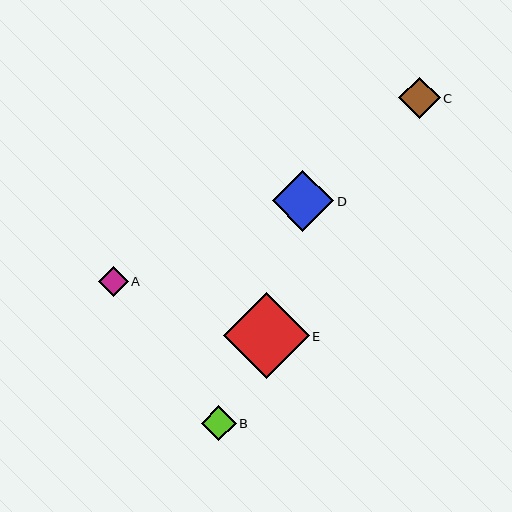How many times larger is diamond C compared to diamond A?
Diamond C is approximately 1.4 times the size of diamond A.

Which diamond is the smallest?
Diamond A is the smallest with a size of approximately 30 pixels.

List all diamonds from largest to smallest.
From largest to smallest: E, D, C, B, A.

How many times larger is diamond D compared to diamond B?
Diamond D is approximately 1.8 times the size of diamond B.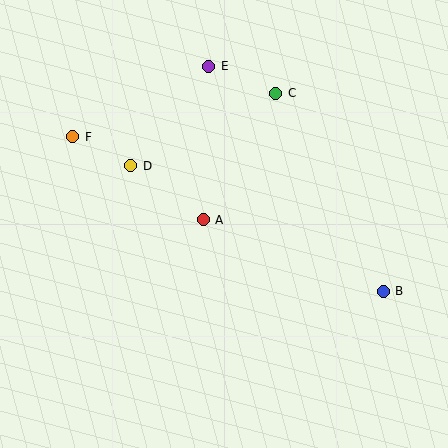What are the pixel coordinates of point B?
Point B is at (383, 291).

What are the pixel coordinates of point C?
Point C is at (276, 93).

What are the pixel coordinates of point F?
Point F is at (73, 137).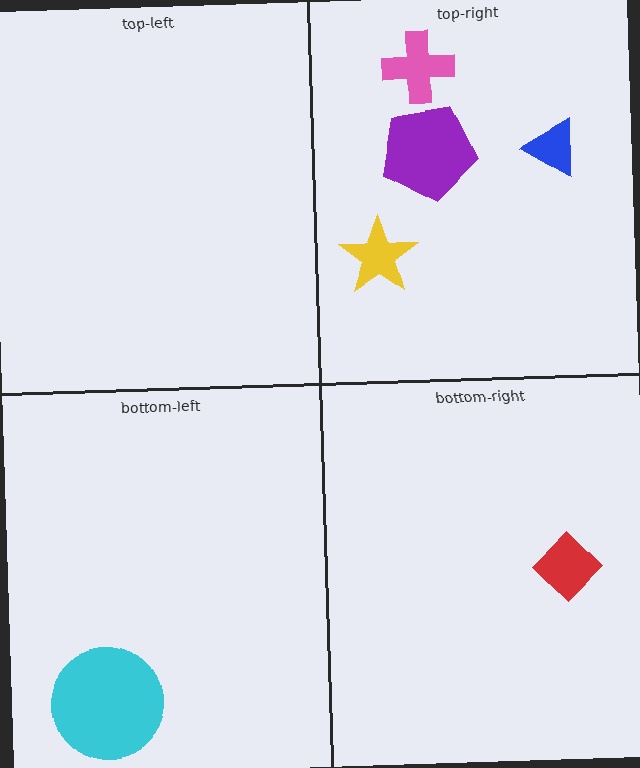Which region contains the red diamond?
The bottom-right region.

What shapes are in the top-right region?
The pink cross, the blue triangle, the yellow star, the purple pentagon.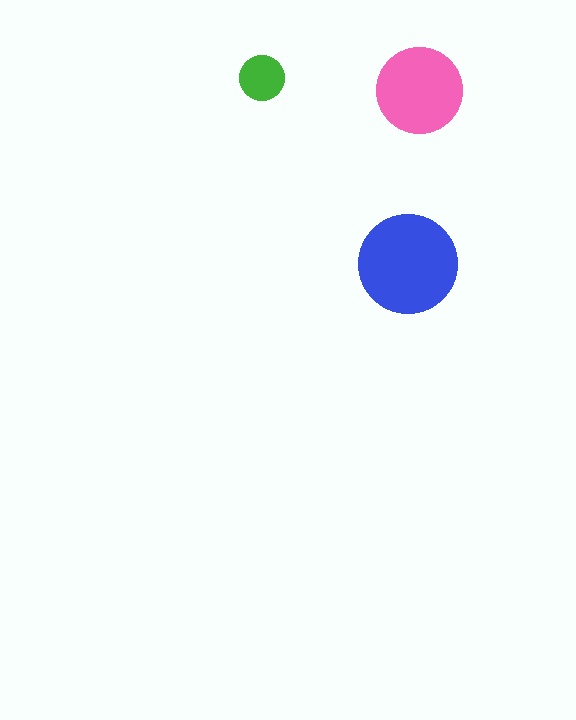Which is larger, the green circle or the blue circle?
The blue one.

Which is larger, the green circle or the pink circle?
The pink one.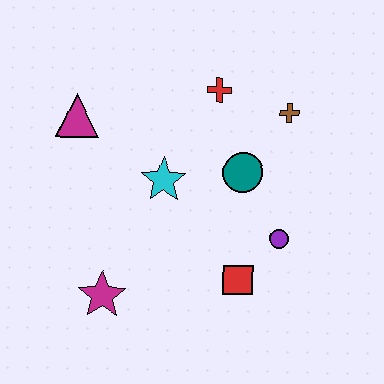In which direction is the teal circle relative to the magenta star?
The teal circle is to the right of the magenta star.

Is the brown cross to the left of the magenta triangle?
No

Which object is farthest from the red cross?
The magenta star is farthest from the red cross.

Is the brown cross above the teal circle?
Yes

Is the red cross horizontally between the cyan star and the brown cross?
Yes